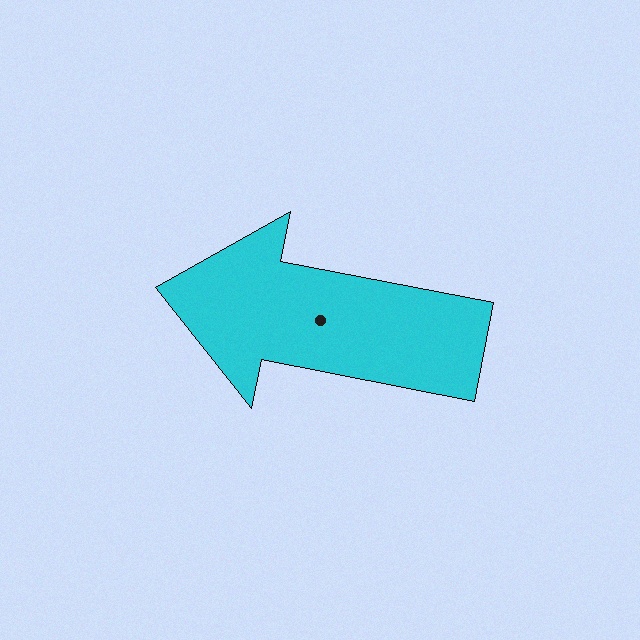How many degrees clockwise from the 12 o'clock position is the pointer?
Approximately 281 degrees.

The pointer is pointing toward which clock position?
Roughly 9 o'clock.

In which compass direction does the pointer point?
West.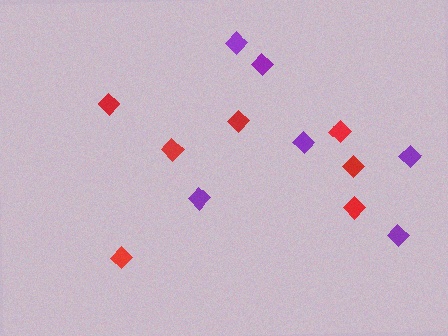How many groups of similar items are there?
There are 2 groups: one group of red diamonds (7) and one group of purple diamonds (6).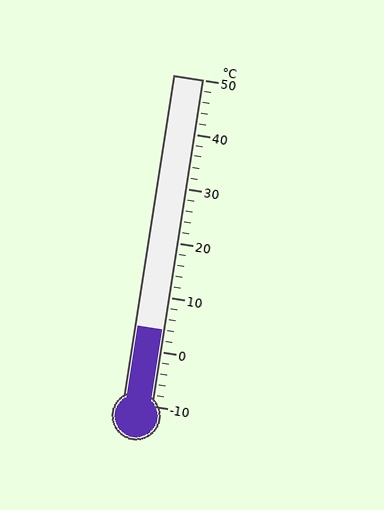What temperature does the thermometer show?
The thermometer shows approximately 4°C.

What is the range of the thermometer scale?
The thermometer scale ranges from -10°C to 50°C.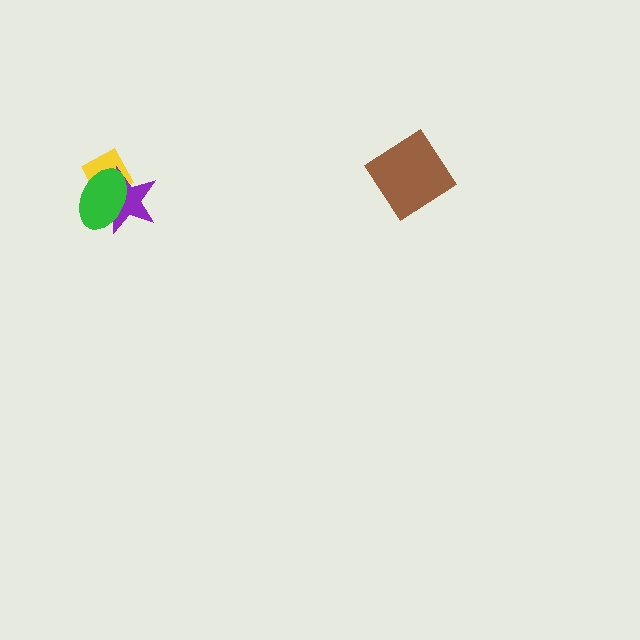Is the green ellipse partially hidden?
No, no other shape covers it.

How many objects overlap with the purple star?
2 objects overlap with the purple star.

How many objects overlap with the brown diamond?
0 objects overlap with the brown diamond.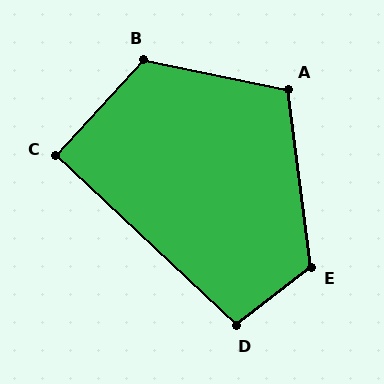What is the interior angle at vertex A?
Approximately 109 degrees (obtuse).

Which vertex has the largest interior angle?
E, at approximately 121 degrees.